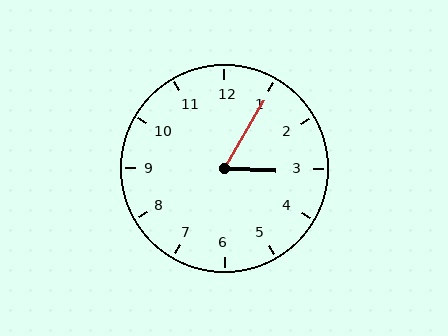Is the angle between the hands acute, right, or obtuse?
It is acute.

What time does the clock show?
3:05.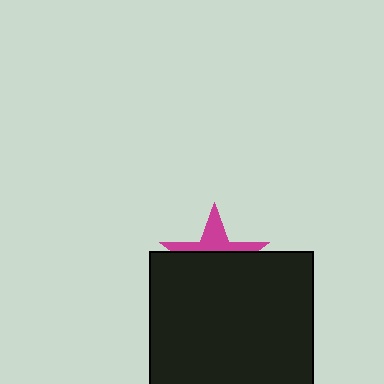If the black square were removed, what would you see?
You would see the complete magenta star.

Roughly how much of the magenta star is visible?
A small part of it is visible (roughly 39%).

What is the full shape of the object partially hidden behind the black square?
The partially hidden object is a magenta star.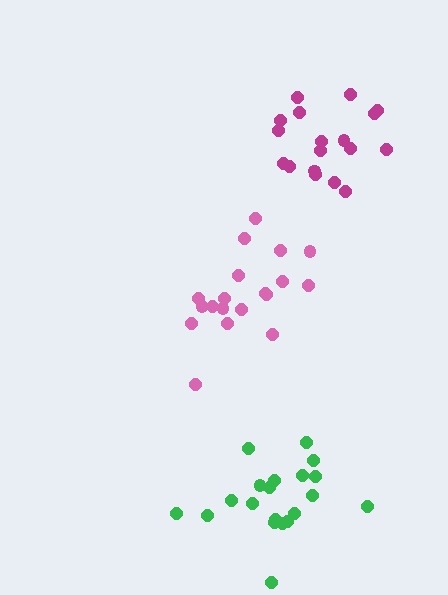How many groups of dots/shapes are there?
There are 3 groups.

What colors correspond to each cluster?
The clusters are colored: green, magenta, pink.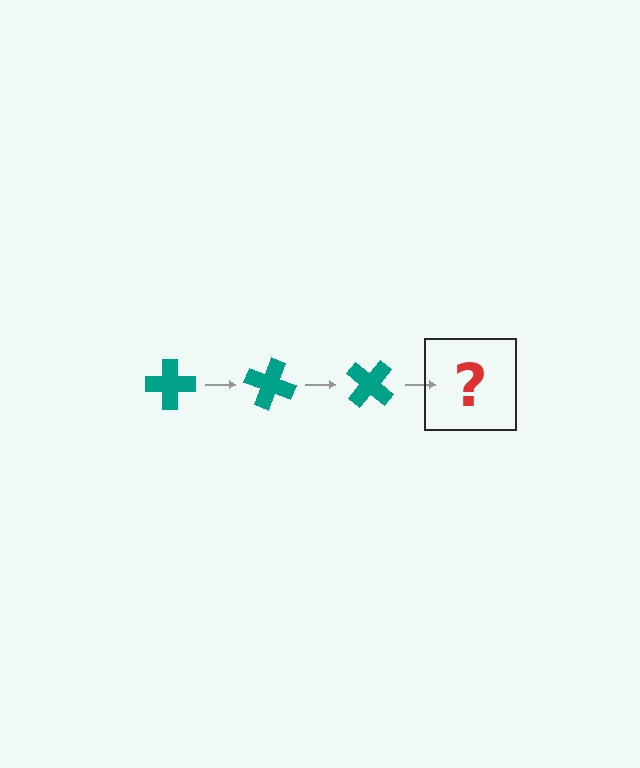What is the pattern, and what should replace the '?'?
The pattern is that the cross rotates 20 degrees each step. The '?' should be a teal cross rotated 60 degrees.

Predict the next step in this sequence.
The next step is a teal cross rotated 60 degrees.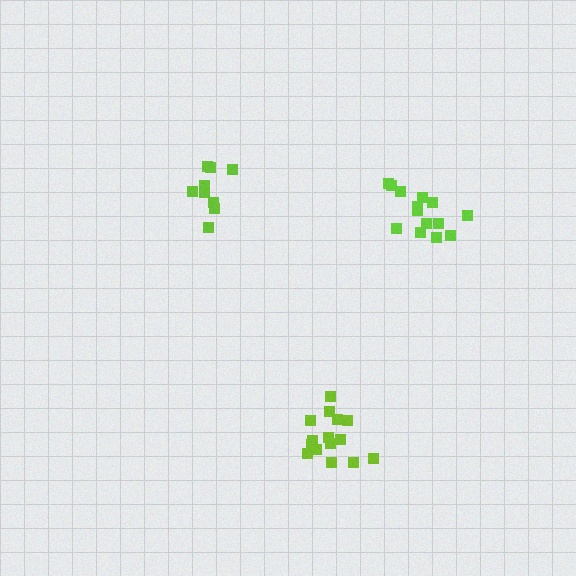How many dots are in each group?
Group 1: 15 dots, Group 2: 10 dots, Group 3: 14 dots (39 total).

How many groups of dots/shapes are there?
There are 3 groups.